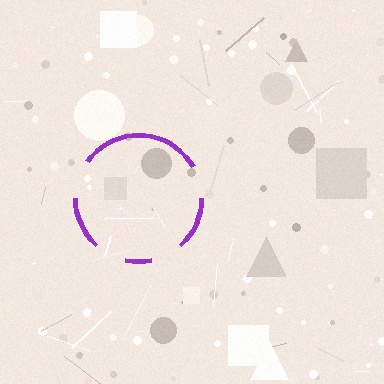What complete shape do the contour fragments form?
The contour fragments form a circle.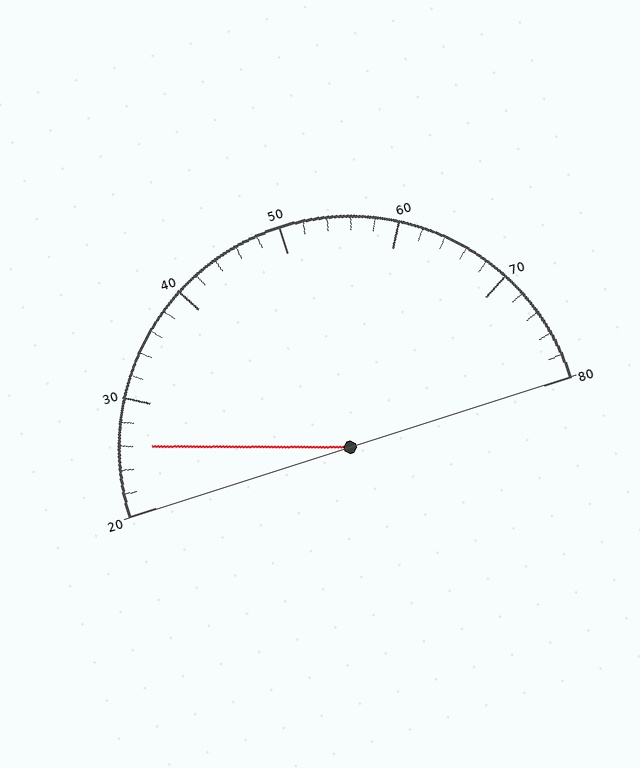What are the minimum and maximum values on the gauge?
The gauge ranges from 20 to 80.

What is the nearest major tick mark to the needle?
The nearest major tick mark is 30.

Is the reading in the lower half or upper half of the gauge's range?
The reading is in the lower half of the range (20 to 80).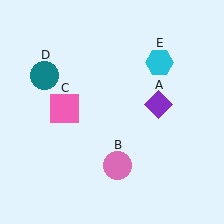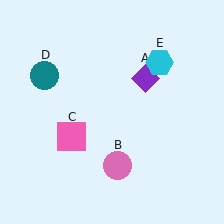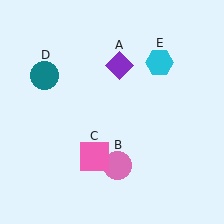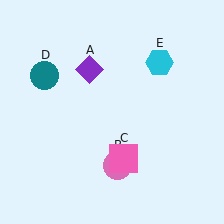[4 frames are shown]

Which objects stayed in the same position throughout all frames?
Pink circle (object B) and teal circle (object D) and cyan hexagon (object E) remained stationary.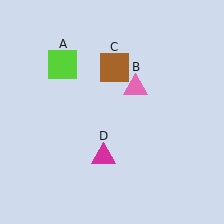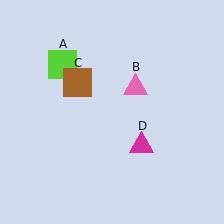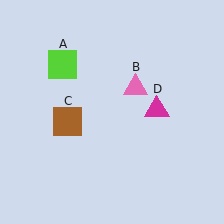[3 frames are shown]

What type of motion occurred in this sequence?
The brown square (object C), magenta triangle (object D) rotated counterclockwise around the center of the scene.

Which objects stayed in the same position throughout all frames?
Lime square (object A) and pink triangle (object B) remained stationary.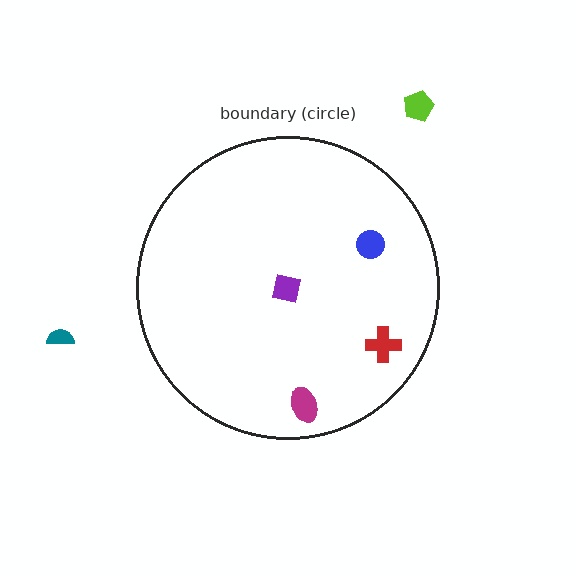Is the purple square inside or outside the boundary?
Inside.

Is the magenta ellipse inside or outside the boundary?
Inside.